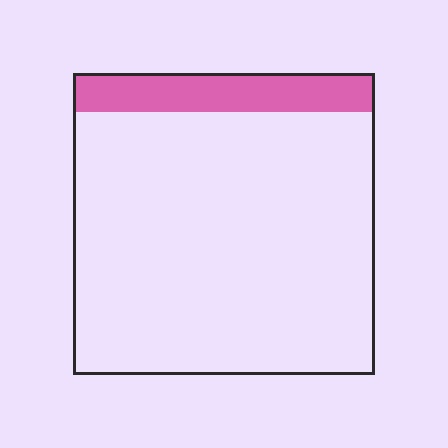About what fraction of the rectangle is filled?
About one eighth (1/8).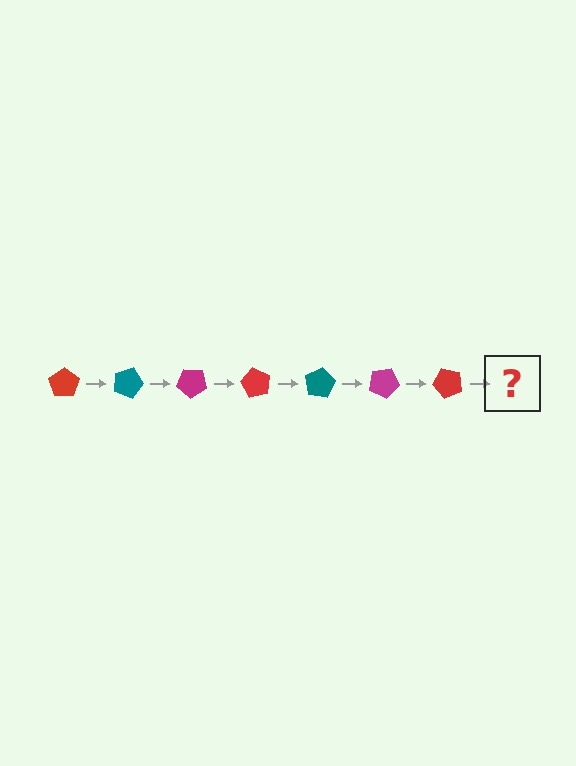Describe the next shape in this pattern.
It should be a teal pentagon, rotated 140 degrees from the start.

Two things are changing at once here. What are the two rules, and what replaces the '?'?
The two rules are that it rotates 20 degrees each step and the color cycles through red, teal, and magenta. The '?' should be a teal pentagon, rotated 140 degrees from the start.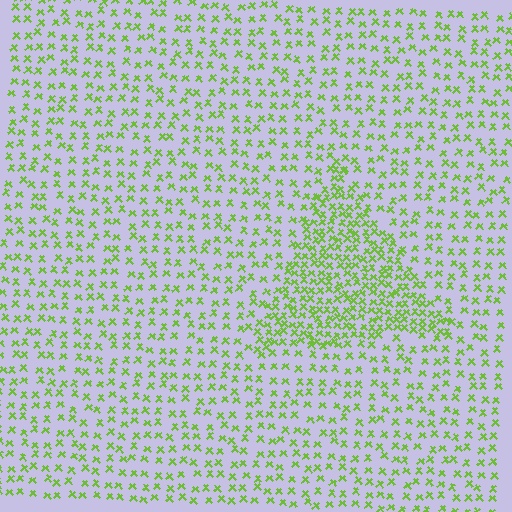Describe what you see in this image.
The image contains small lime elements arranged at two different densities. A triangle-shaped region is visible where the elements are more densely packed than the surrounding area.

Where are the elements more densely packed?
The elements are more densely packed inside the triangle boundary.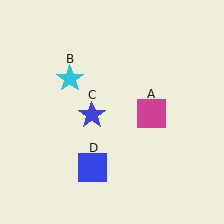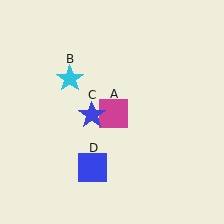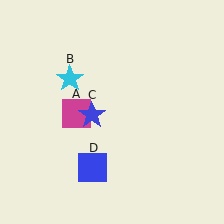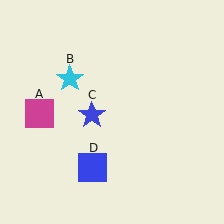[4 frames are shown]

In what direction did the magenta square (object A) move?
The magenta square (object A) moved left.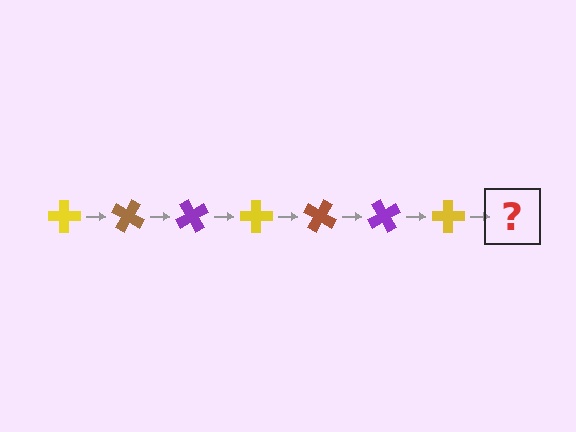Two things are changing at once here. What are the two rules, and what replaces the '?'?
The two rules are that it rotates 30 degrees each step and the color cycles through yellow, brown, and purple. The '?' should be a brown cross, rotated 210 degrees from the start.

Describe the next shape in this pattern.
It should be a brown cross, rotated 210 degrees from the start.